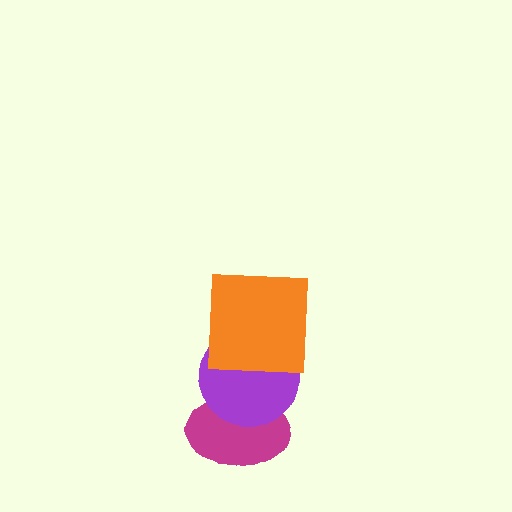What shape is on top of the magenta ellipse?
The purple circle is on top of the magenta ellipse.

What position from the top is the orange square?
The orange square is 1st from the top.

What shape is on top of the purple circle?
The orange square is on top of the purple circle.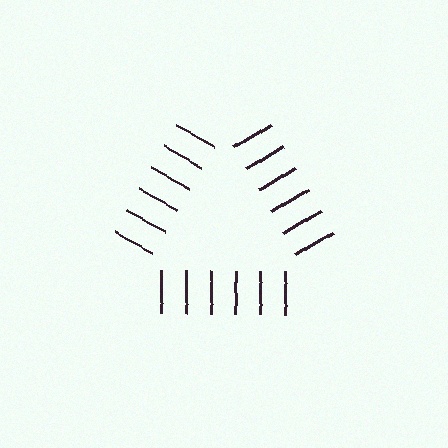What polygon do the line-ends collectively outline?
An illusory triangle — the line segments terminate on its edges but no continuous stroke is drawn.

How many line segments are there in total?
18 — 6 along each of the 3 edges.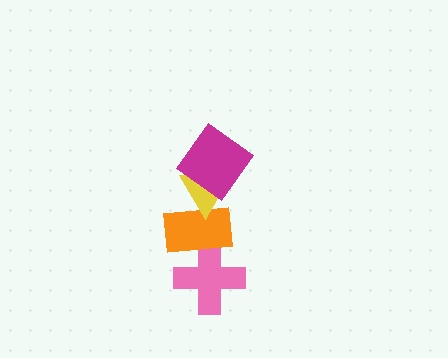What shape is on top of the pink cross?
The orange rectangle is on top of the pink cross.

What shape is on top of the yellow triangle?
The magenta diamond is on top of the yellow triangle.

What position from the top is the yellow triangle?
The yellow triangle is 2nd from the top.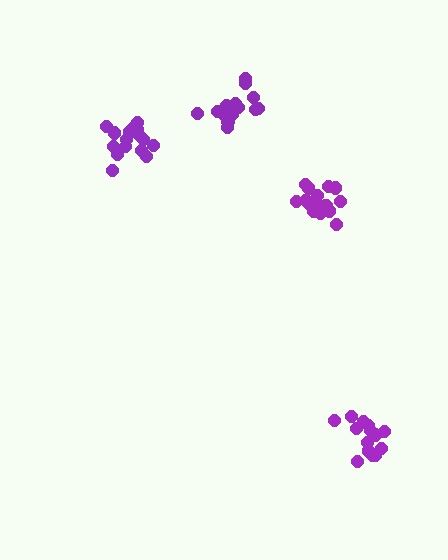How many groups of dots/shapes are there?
There are 4 groups.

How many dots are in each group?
Group 1: 18 dots, Group 2: 17 dots, Group 3: 15 dots, Group 4: 15 dots (65 total).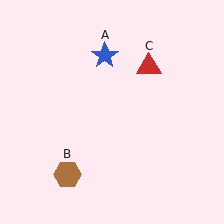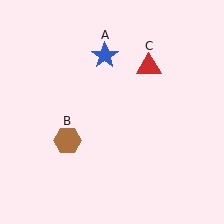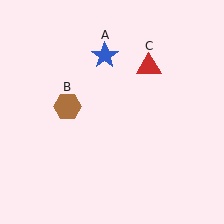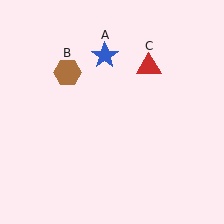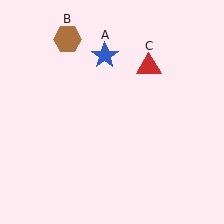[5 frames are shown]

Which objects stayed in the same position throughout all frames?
Blue star (object A) and red triangle (object C) remained stationary.